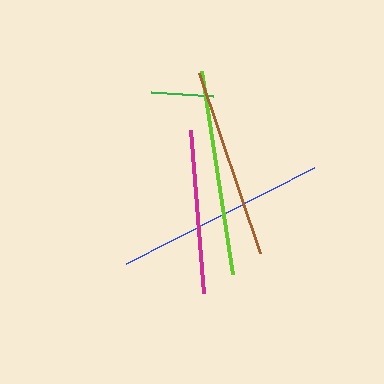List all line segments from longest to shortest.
From longest to shortest: blue, lime, brown, magenta, green.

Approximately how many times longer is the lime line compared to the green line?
The lime line is approximately 3.3 times the length of the green line.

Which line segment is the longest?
The blue line is the longest at approximately 211 pixels.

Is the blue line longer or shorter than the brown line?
The blue line is longer than the brown line.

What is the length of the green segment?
The green segment is approximately 62 pixels long.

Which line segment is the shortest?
The green line is the shortest at approximately 62 pixels.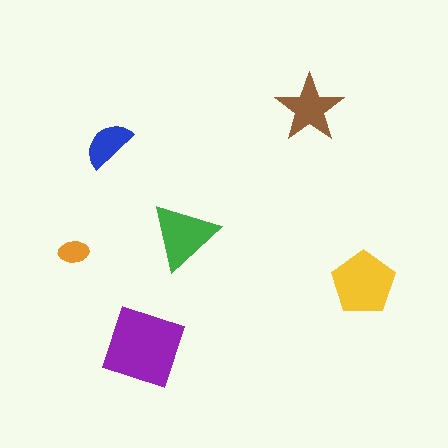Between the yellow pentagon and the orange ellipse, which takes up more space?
The yellow pentagon.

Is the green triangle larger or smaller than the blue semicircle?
Larger.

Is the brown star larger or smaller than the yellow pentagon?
Smaller.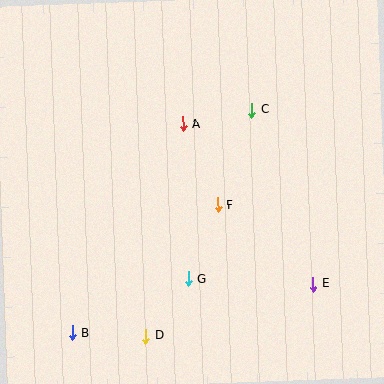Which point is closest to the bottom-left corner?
Point B is closest to the bottom-left corner.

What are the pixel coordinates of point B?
Point B is at (72, 333).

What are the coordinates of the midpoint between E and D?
The midpoint between E and D is at (230, 310).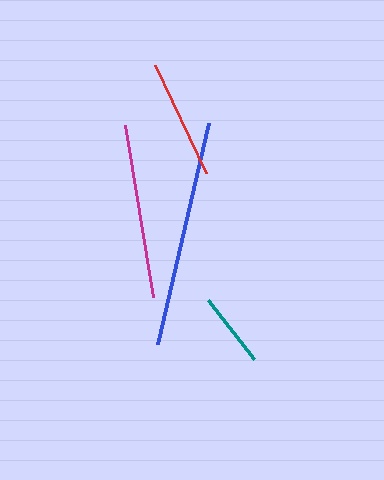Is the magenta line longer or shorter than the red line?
The magenta line is longer than the red line.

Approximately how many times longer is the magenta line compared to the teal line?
The magenta line is approximately 2.3 times the length of the teal line.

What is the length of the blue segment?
The blue segment is approximately 227 pixels long.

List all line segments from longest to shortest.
From longest to shortest: blue, magenta, red, teal.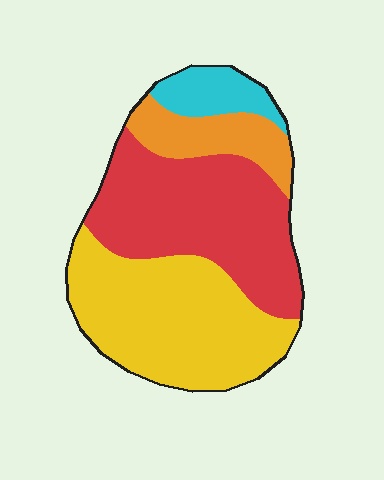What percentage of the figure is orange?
Orange takes up about one eighth (1/8) of the figure.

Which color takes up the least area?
Cyan, at roughly 10%.